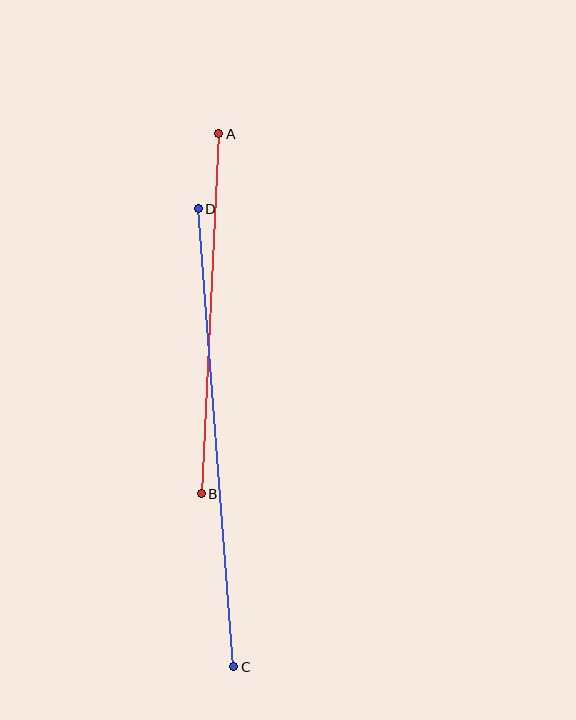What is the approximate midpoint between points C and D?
The midpoint is at approximately (216, 438) pixels.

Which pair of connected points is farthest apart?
Points C and D are farthest apart.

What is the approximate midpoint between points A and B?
The midpoint is at approximately (210, 314) pixels.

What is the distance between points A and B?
The distance is approximately 360 pixels.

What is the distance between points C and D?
The distance is approximately 459 pixels.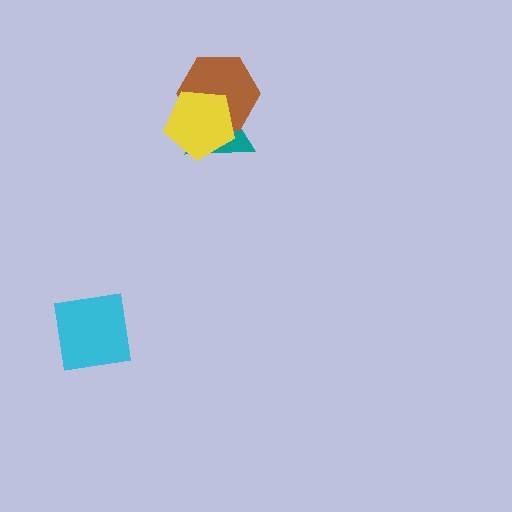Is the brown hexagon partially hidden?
Yes, it is partially covered by another shape.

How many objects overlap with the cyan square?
0 objects overlap with the cyan square.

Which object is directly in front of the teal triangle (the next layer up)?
The brown hexagon is directly in front of the teal triangle.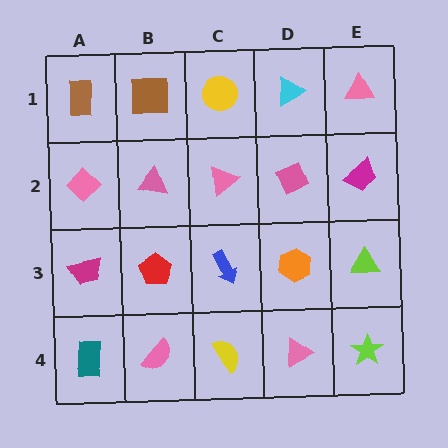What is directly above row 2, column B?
A brown square.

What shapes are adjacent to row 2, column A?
A brown rectangle (row 1, column A), a magenta trapezoid (row 3, column A), a pink triangle (row 2, column B).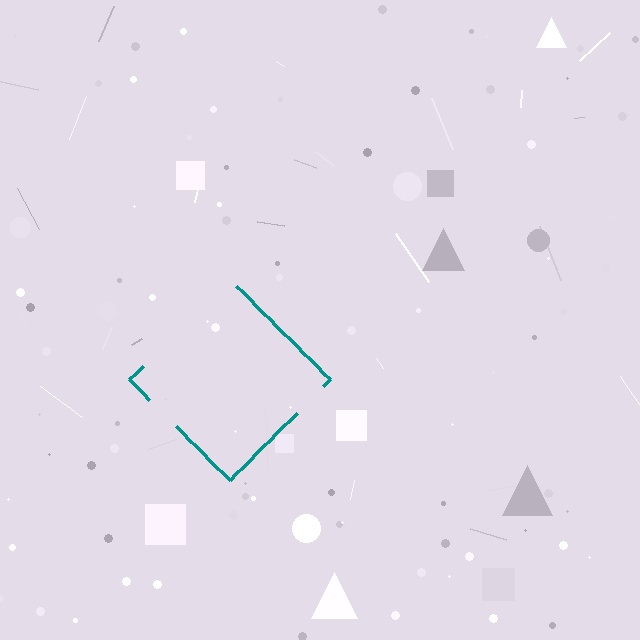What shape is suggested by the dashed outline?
The dashed outline suggests a diamond.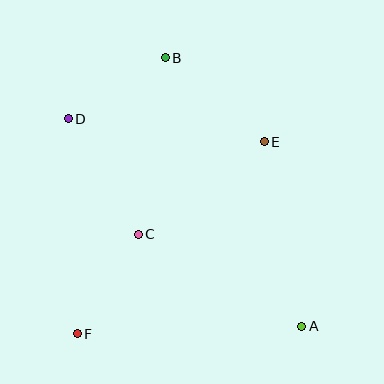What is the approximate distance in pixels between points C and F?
The distance between C and F is approximately 117 pixels.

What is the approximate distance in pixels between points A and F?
The distance between A and F is approximately 225 pixels.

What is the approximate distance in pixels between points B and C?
The distance between B and C is approximately 179 pixels.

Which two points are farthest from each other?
Points A and D are farthest from each other.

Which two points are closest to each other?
Points B and D are closest to each other.